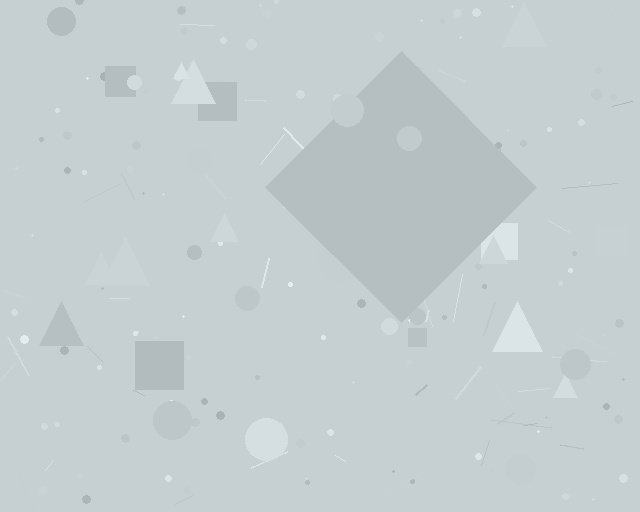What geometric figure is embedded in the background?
A diamond is embedded in the background.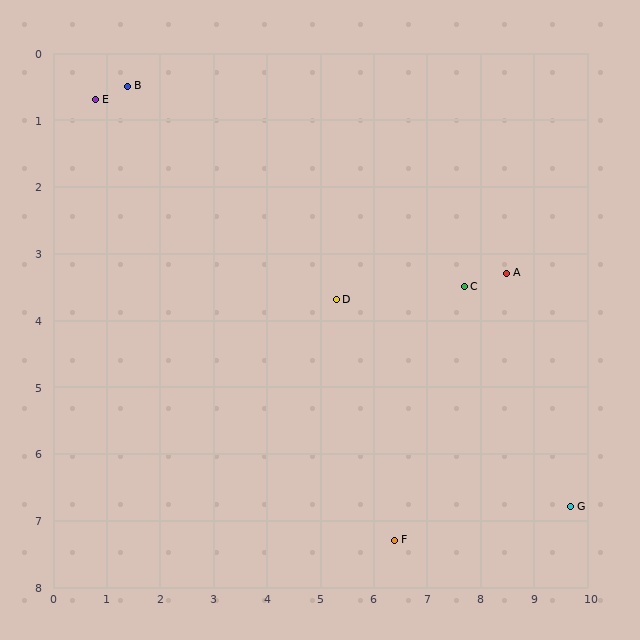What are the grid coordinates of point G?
Point G is at approximately (9.7, 6.8).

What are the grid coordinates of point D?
Point D is at approximately (5.3, 3.7).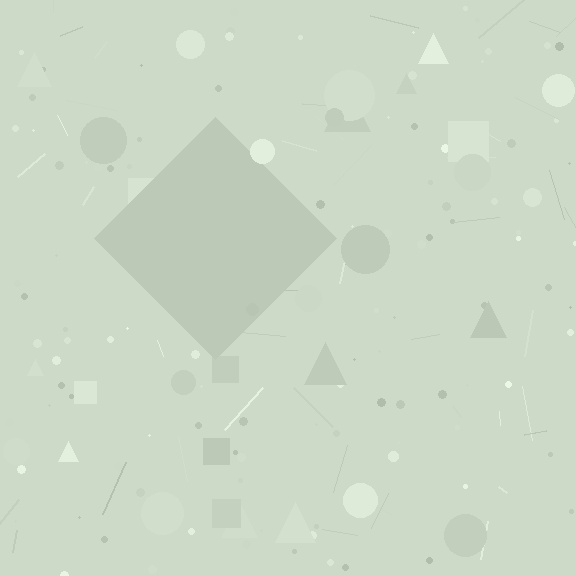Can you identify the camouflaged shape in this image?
The camouflaged shape is a diamond.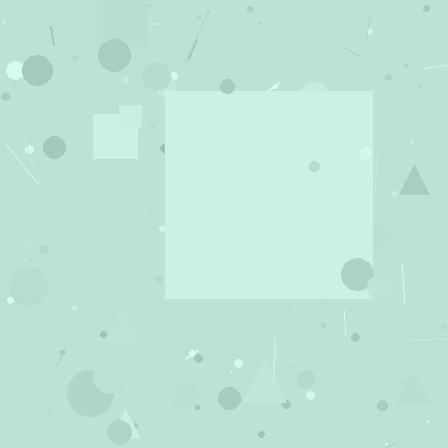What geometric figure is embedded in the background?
A square is embedded in the background.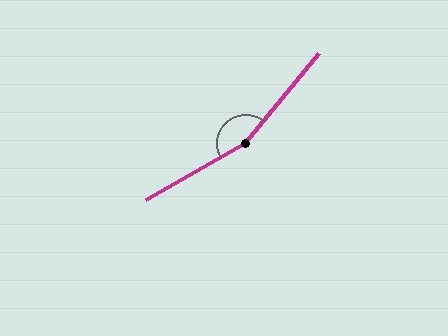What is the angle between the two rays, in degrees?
Approximately 159 degrees.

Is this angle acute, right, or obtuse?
It is obtuse.